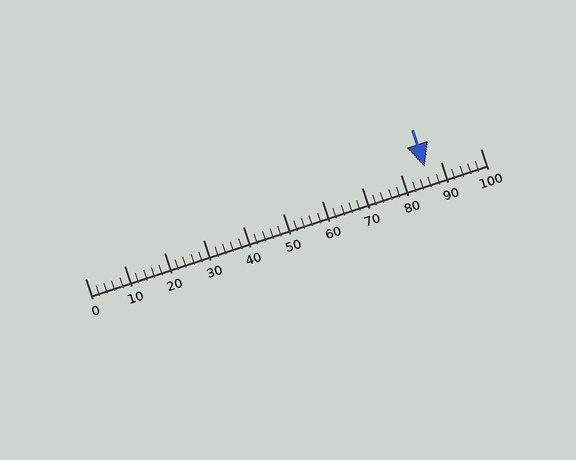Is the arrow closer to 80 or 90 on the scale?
The arrow is closer to 90.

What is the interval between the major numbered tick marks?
The major tick marks are spaced 10 units apart.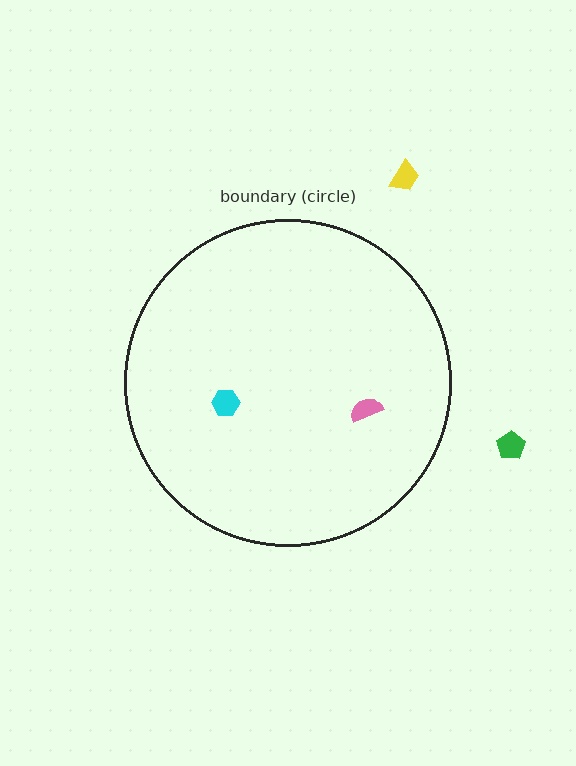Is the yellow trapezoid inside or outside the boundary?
Outside.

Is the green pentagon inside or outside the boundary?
Outside.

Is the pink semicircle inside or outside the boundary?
Inside.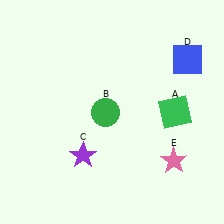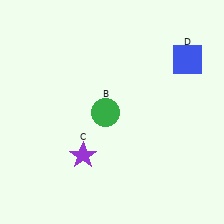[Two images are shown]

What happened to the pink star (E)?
The pink star (E) was removed in Image 2. It was in the bottom-right area of Image 1.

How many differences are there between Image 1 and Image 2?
There are 2 differences between the two images.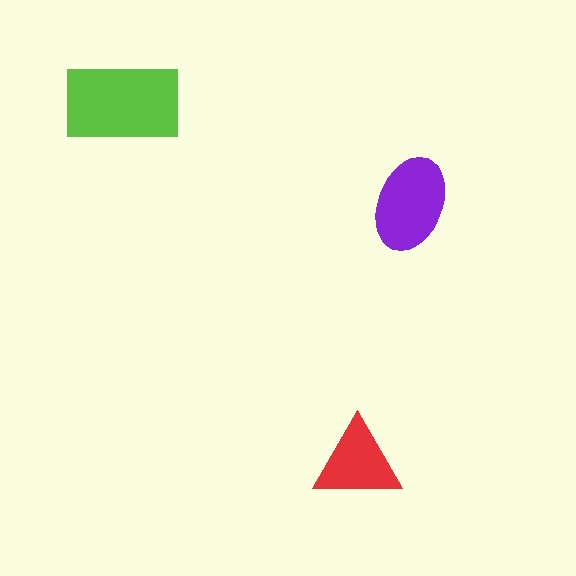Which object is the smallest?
The red triangle.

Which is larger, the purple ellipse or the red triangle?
The purple ellipse.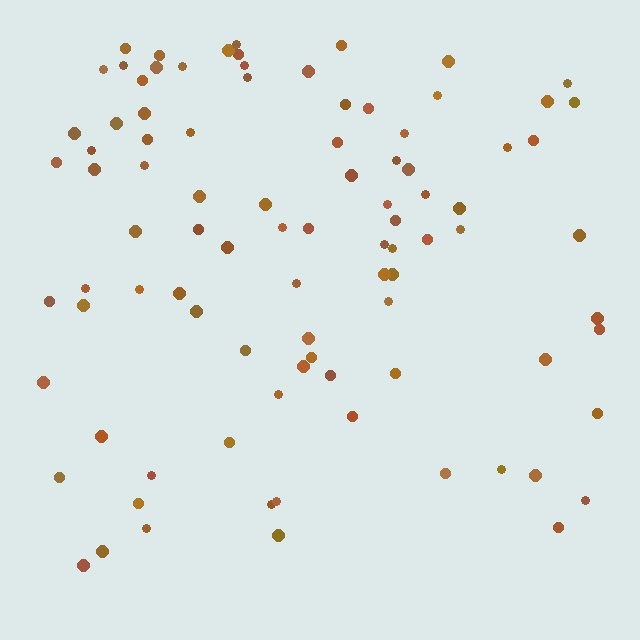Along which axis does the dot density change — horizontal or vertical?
Vertical.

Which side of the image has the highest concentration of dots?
The top.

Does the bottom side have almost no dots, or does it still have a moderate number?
Still a moderate number, just noticeably fewer than the top.